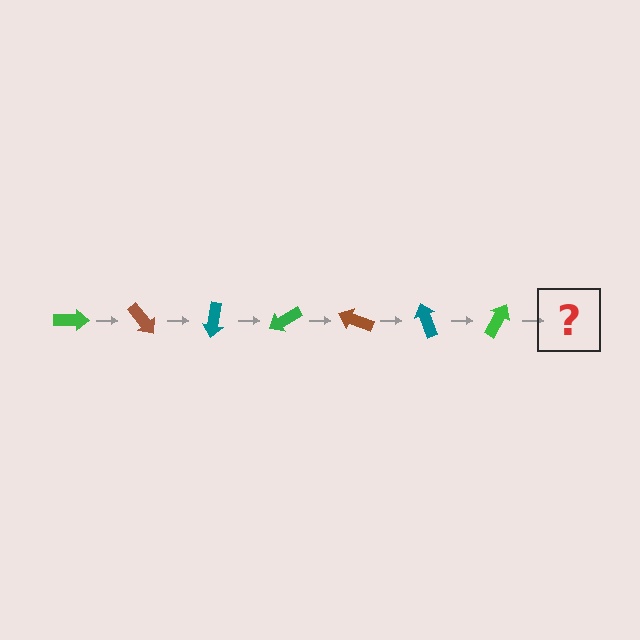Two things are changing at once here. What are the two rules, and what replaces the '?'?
The two rules are that it rotates 50 degrees each step and the color cycles through green, brown, and teal. The '?' should be a brown arrow, rotated 350 degrees from the start.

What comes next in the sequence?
The next element should be a brown arrow, rotated 350 degrees from the start.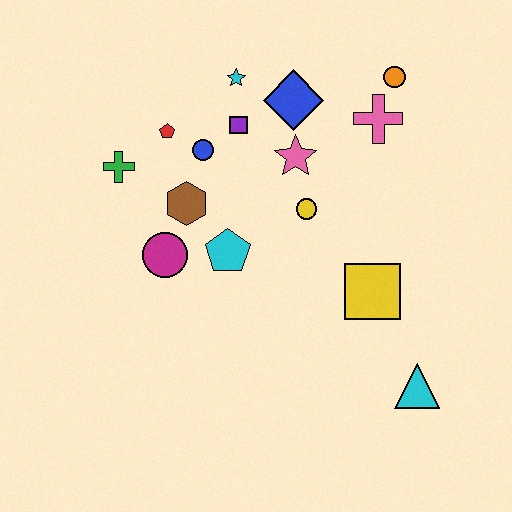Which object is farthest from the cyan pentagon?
The orange circle is farthest from the cyan pentagon.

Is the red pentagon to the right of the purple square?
No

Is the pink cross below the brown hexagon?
No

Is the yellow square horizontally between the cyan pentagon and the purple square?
No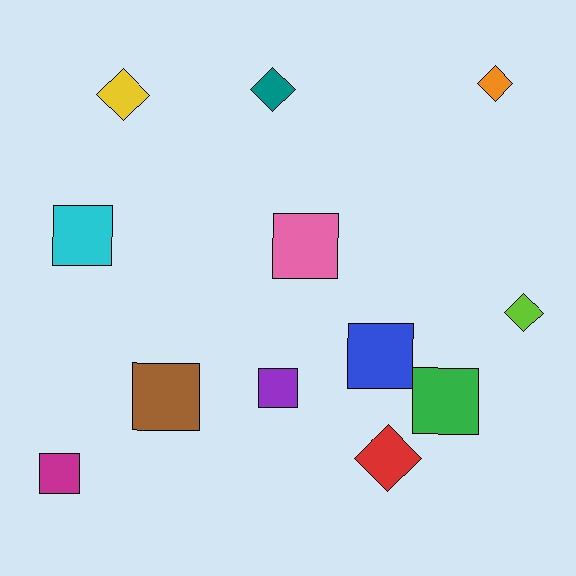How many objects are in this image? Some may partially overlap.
There are 12 objects.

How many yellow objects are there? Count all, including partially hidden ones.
There is 1 yellow object.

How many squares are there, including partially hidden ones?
There are 7 squares.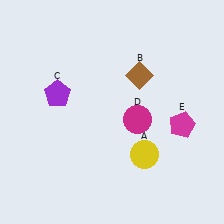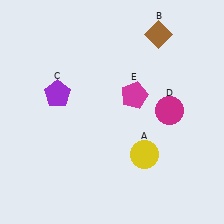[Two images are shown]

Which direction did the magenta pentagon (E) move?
The magenta pentagon (E) moved left.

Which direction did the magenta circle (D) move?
The magenta circle (D) moved right.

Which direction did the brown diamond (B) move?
The brown diamond (B) moved up.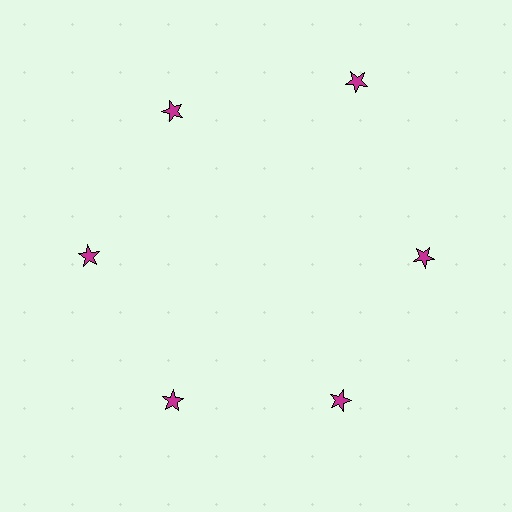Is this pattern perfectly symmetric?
No. The 6 magenta stars are arranged in a ring, but one element near the 1 o'clock position is pushed outward from the center, breaking the 6-fold rotational symmetry.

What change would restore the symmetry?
The symmetry would be restored by moving it inward, back onto the ring so that all 6 stars sit at equal angles and equal distance from the center.